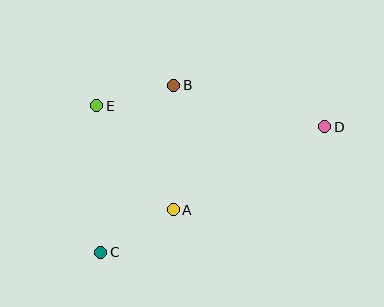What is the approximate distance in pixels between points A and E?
The distance between A and E is approximately 129 pixels.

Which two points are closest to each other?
Points B and E are closest to each other.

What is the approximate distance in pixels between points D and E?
The distance between D and E is approximately 229 pixels.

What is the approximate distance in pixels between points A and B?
The distance between A and B is approximately 125 pixels.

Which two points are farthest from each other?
Points C and D are farthest from each other.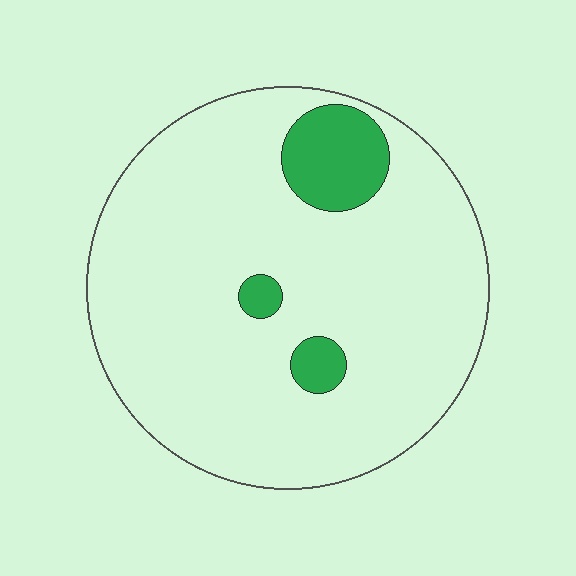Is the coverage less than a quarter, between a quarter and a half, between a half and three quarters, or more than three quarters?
Less than a quarter.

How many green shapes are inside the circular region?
3.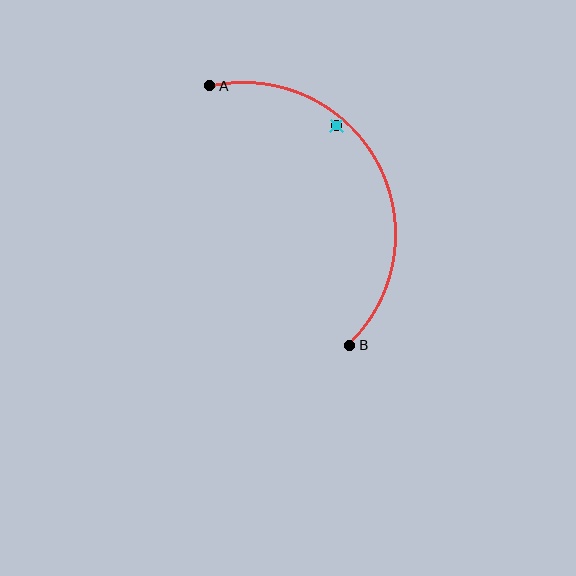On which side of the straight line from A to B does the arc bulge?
The arc bulges to the right of the straight line connecting A and B.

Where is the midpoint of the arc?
The arc midpoint is the point on the curve farthest from the straight line joining A and B. It sits to the right of that line.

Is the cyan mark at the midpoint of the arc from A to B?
No — the cyan mark does not lie on the arc at all. It sits slightly inside the curve.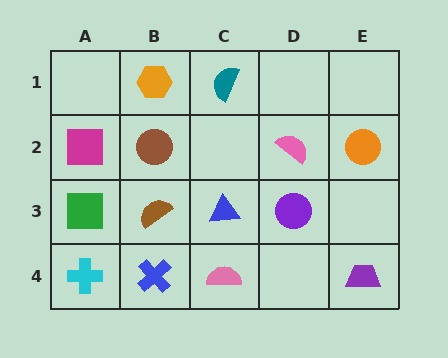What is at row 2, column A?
A magenta square.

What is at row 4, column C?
A pink semicircle.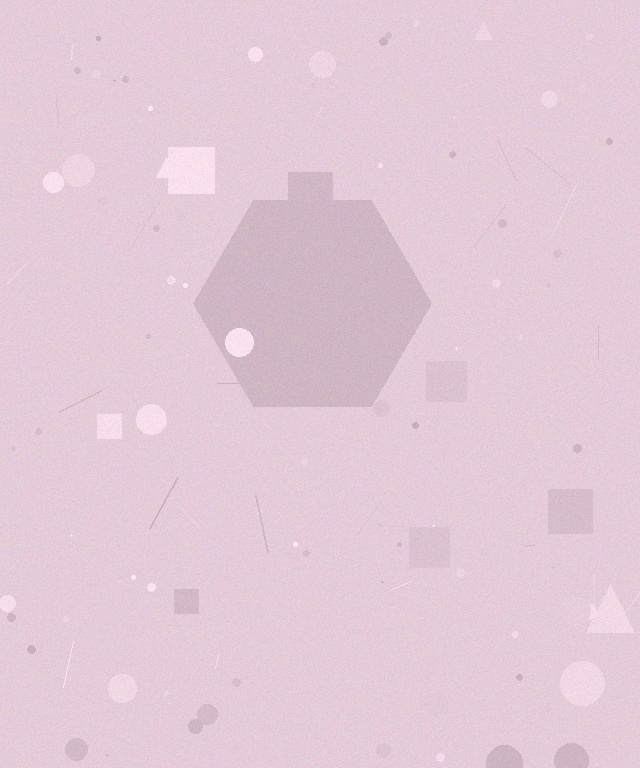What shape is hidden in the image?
A hexagon is hidden in the image.